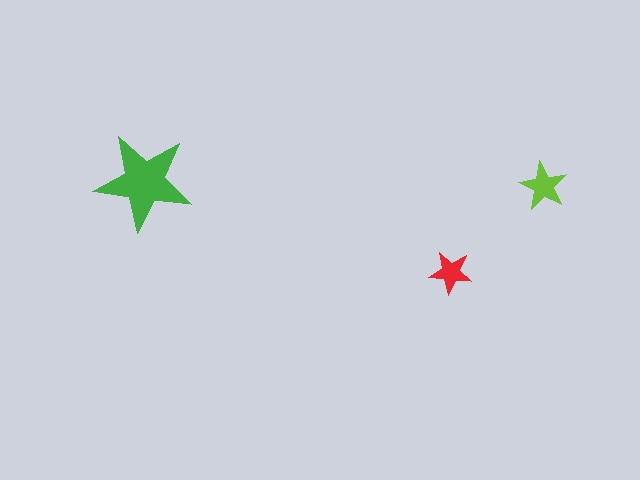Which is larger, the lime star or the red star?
The lime one.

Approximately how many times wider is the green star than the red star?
About 2.5 times wider.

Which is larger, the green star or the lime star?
The green one.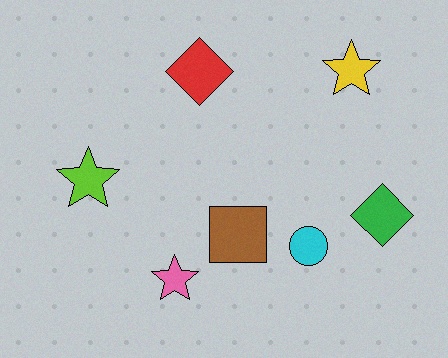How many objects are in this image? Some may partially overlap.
There are 7 objects.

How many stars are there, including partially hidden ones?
There are 3 stars.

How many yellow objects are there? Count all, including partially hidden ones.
There is 1 yellow object.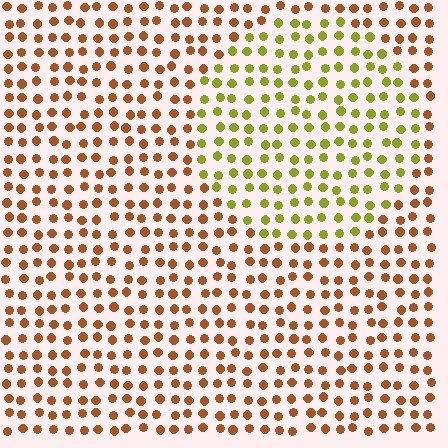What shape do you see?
I see a circle.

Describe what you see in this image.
The image is filled with small brown elements in a uniform arrangement. A circle-shaped region is visible where the elements are tinted to a slightly different hue, forming a subtle color boundary.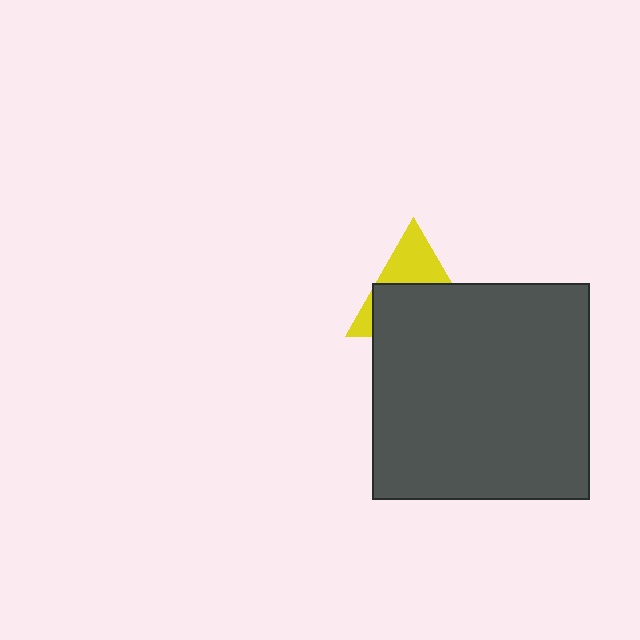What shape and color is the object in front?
The object in front is a dark gray square.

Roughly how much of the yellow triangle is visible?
A small part of it is visible (roughly 38%).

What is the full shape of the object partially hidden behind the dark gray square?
The partially hidden object is a yellow triangle.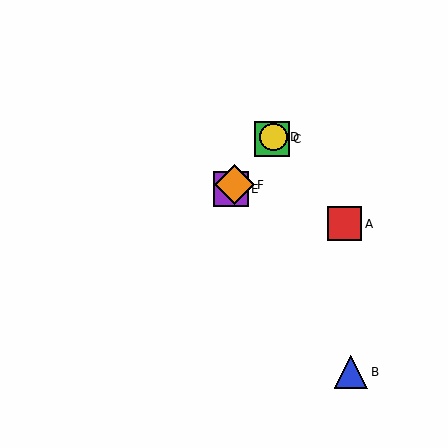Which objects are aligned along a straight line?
Objects C, D, E, F are aligned along a straight line.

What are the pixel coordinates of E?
Object E is at (231, 189).